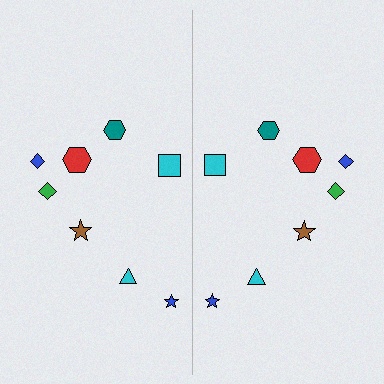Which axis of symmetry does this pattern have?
The pattern has a vertical axis of symmetry running through the center of the image.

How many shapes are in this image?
There are 16 shapes in this image.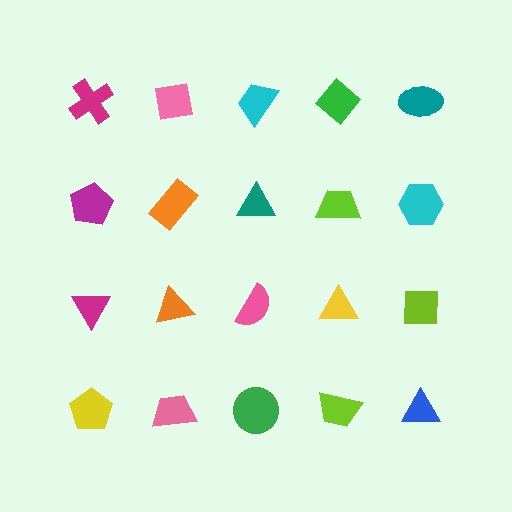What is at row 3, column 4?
A yellow triangle.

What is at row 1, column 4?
A green diamond.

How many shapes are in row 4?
5 shapes.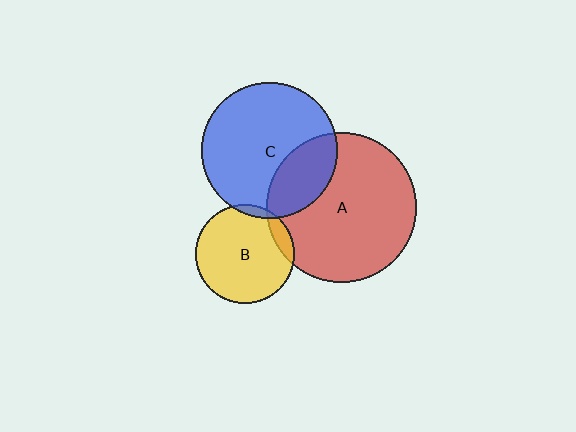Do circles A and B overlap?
Yes.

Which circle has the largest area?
Circle A (red).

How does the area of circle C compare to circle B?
Approximately 1.9 times.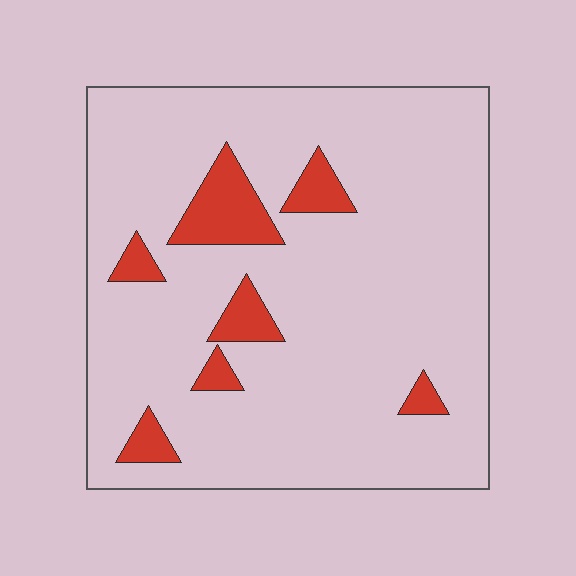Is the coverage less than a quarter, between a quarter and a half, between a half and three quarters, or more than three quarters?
Less than a quarter.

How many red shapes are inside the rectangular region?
7.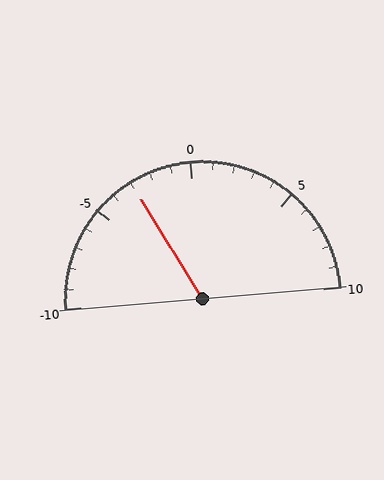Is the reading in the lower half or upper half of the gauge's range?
The reading is in the lower half of the range (-10 to 10).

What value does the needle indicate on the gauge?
The needle indicates approximately -3.